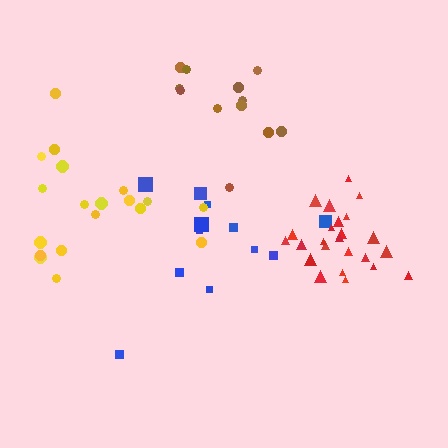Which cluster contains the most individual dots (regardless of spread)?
Red (24).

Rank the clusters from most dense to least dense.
red, yellow, brown, blue.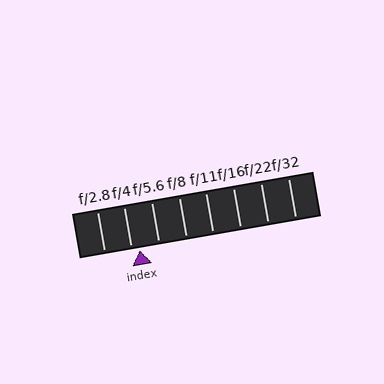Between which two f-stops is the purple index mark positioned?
The index mark is between f/4 and f/5.6.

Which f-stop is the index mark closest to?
The index mark is closest to f/4.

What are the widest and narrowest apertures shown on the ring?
The widest aperture shown is f/2.8 and the narrowest is f/32.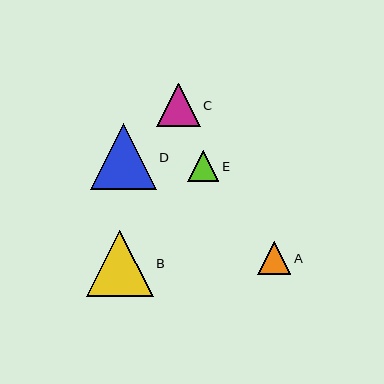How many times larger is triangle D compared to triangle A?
Triangle D is approximately 2.0 times the size of triangle A.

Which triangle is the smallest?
Triangle E is the smallest with a size of approximately 31 pixels.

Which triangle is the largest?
Triangle B is the largest with a size of approximately 66 pixels.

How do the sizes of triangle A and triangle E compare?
Triangle A and triangle E are approximately the same size.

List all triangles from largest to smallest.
From largest to smallest: B, D, C, A, E.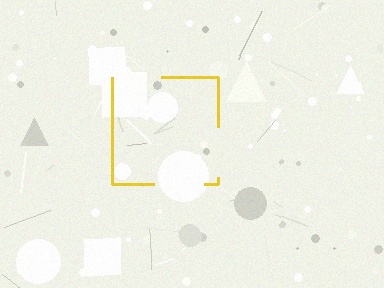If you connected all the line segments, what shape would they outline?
They would outline a square.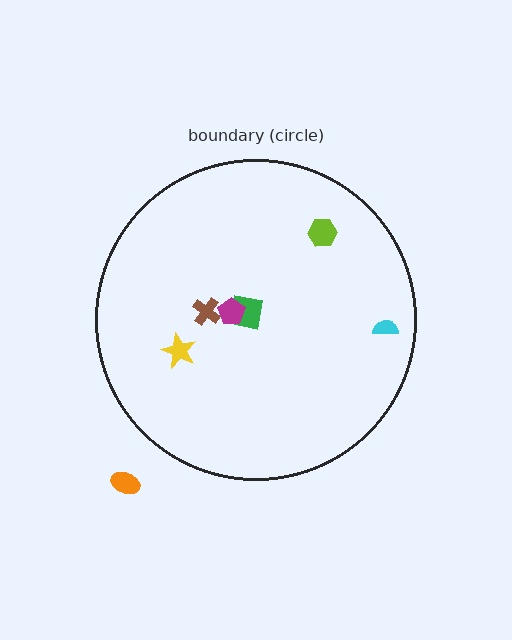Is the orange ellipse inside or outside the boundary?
Outside.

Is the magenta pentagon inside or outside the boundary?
Inside.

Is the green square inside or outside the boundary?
Inside.